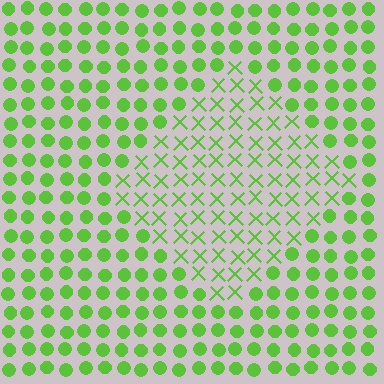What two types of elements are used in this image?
The image uses X marks inside the diamond region and circles outside it.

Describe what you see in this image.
The image is filled with small lime elements arranged in a uniform grid. A diamond-shaped region contains X marks, while the surrounding area contains circles. The boundary is defined purely by the change in element shape.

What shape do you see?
I see a diamond.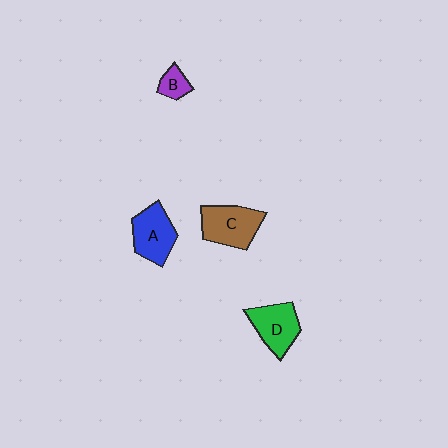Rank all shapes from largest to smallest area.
From largest to smallest: C (brown), A (blue), D (green), B (purple).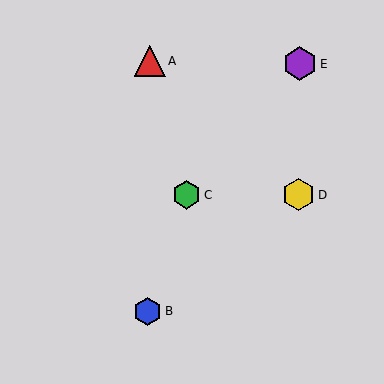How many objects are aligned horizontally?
2 objects (C, D) are aligned horizontally.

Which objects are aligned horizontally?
Objects C, D are aligned horizontally.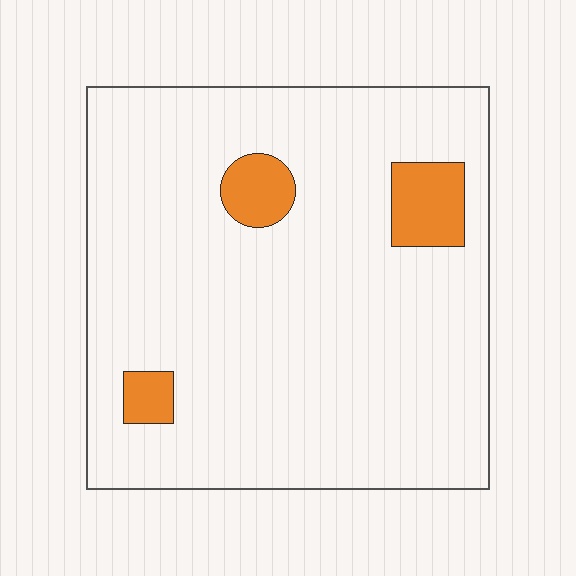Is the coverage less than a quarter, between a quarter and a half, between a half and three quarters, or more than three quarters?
Less than a quarter.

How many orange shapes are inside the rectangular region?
3.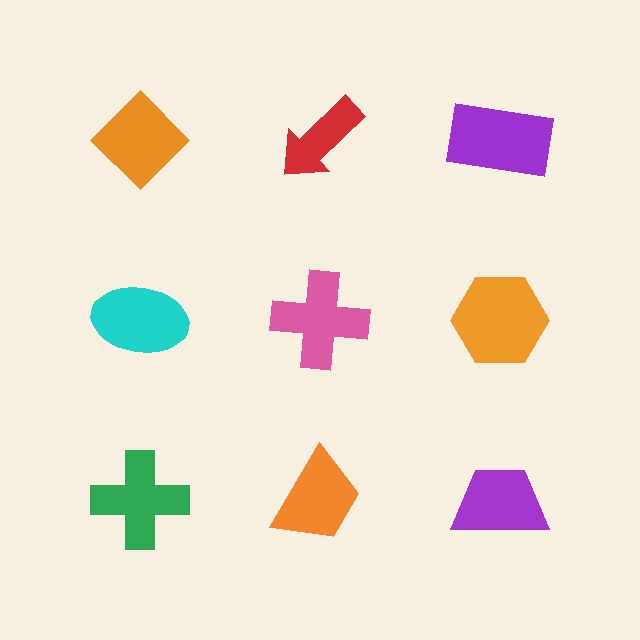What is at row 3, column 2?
An orange trapezoid.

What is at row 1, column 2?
A red arrow.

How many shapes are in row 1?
3 shapes.